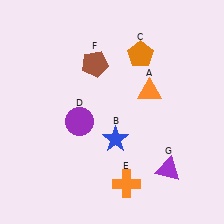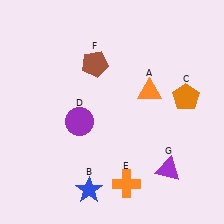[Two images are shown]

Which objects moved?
The objects that moved are: the blue star (B), the orange pentagon (C).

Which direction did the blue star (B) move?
The blue star (B) moved down.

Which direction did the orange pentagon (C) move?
The orange pentagon (C) moved right.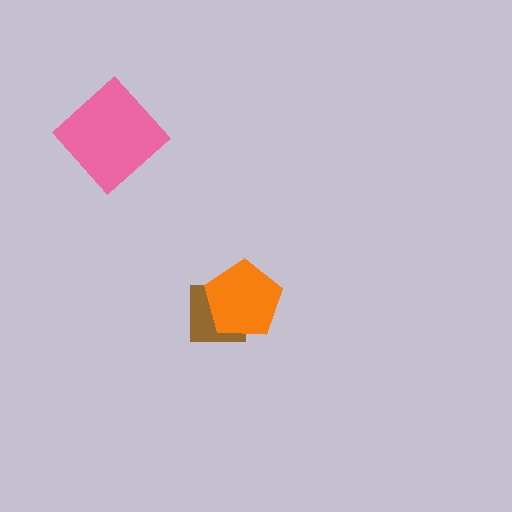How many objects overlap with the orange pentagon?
1 object overlaps with the orange pentagon.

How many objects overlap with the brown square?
1 object overlaps with the brown square.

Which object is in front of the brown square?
The orange pentagon is in front of the brown square.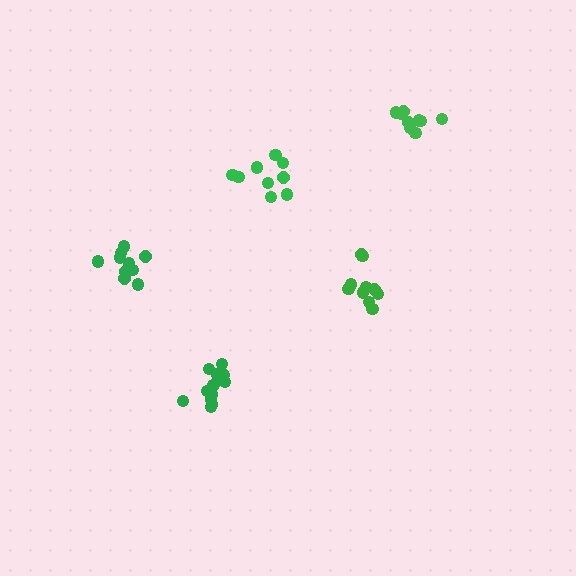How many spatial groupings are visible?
There are 5 spatial groupings.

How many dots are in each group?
Group 1: 9 dots, Group 2: 9 dots, Group 3: 15 dots, Group 4: 10 dots, Group 5: 11 dots (54 total).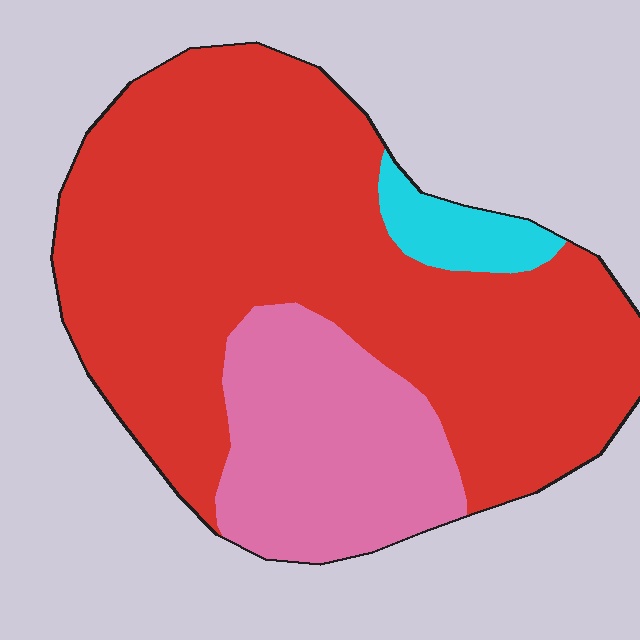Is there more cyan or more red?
Red.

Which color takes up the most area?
Red, at roughly 70%.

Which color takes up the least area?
Cyan, at roughly 5%.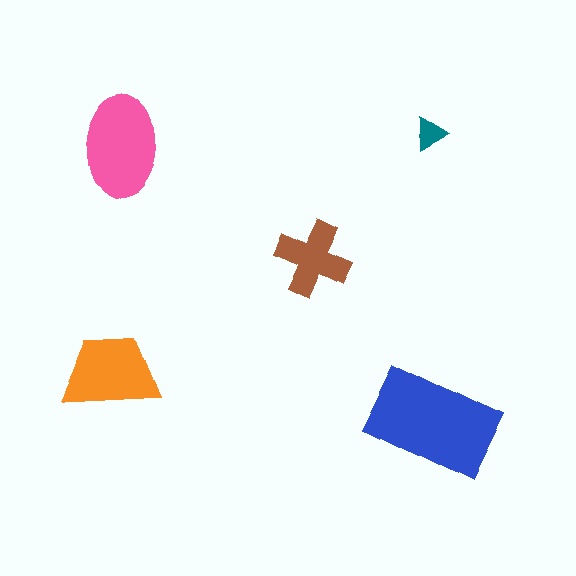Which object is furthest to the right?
The teal triangle is rightmost.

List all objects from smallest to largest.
The teal triangle, the brown cross, the orange trapezoid, the pink ellipse, the blue rectangle.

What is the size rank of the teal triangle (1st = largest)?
5th.